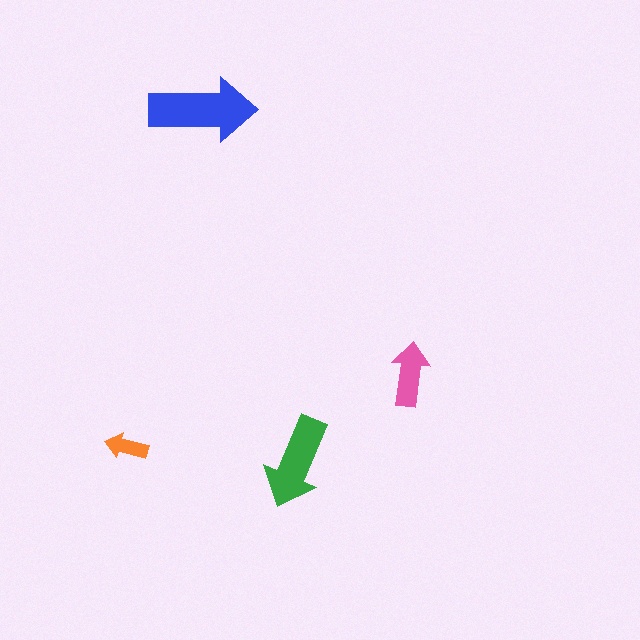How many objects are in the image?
There are 4 objects in the image.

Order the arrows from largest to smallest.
the blue one, the green one, the pink one, the orange one.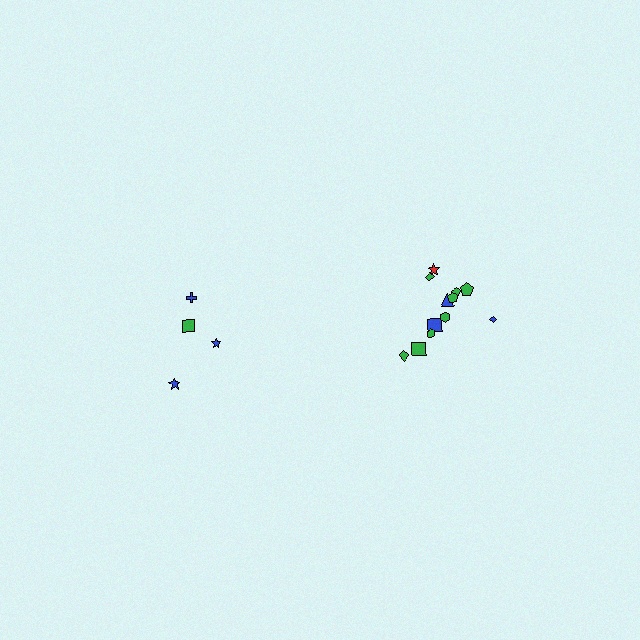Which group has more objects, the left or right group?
The right group.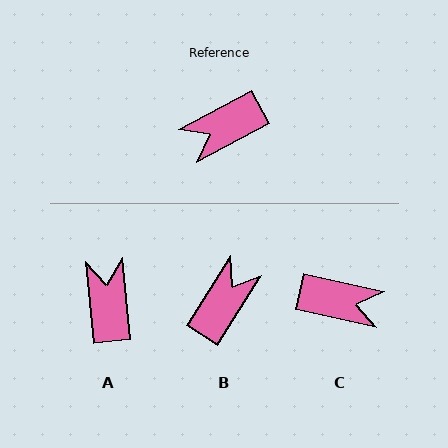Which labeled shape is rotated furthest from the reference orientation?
B, about 150 degrees away.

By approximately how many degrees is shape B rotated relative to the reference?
Approximately 150 degrees clockwise.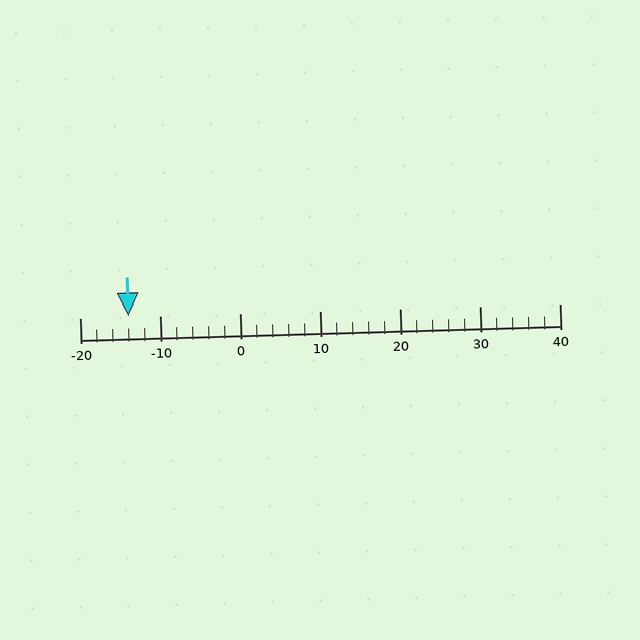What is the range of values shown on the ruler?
The ruler shows values from -20 to 40.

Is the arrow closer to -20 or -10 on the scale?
The arrow is closer to -10.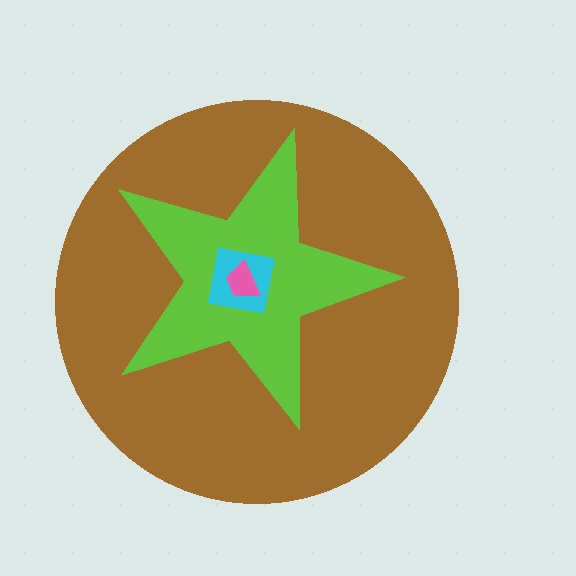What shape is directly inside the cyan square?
The pink trapezoid.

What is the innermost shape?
The pink trapezoid.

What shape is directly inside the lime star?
The cyan square.